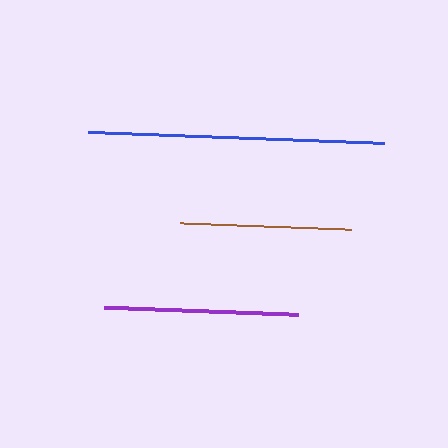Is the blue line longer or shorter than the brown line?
The blue line is longer than the brown line.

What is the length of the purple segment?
The purple segment is approximately 194 pixels long.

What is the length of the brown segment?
The brown segment is approximately 171 pixels long.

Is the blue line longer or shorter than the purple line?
The blue line is longer than the purple line.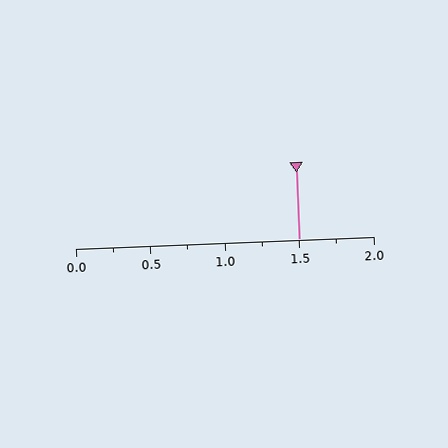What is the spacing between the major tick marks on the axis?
The major ticks are spaced 0.5 apart.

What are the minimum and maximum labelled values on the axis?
The axis runs from 0.0 to 2.0.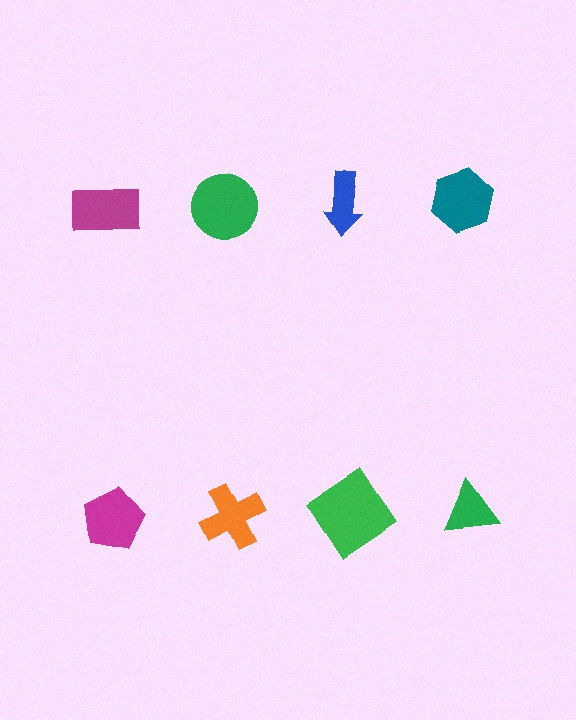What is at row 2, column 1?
A magenta pentagon.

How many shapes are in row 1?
4 shapes.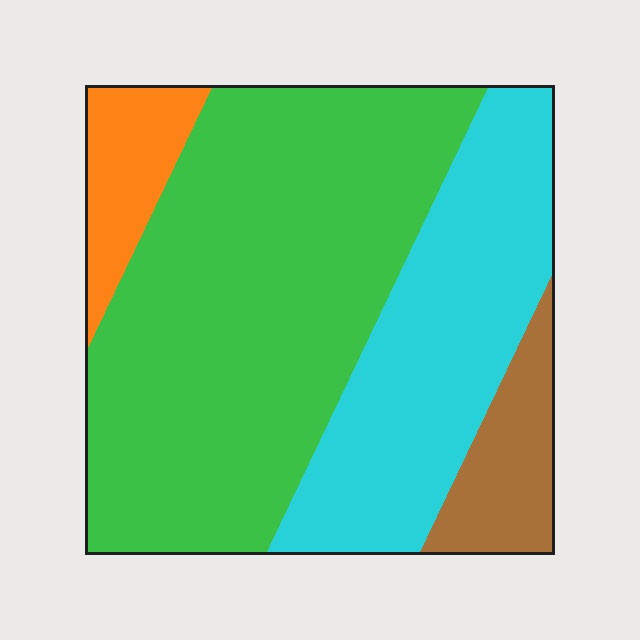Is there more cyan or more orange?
Cyan.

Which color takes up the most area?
Green, at roughly 55%.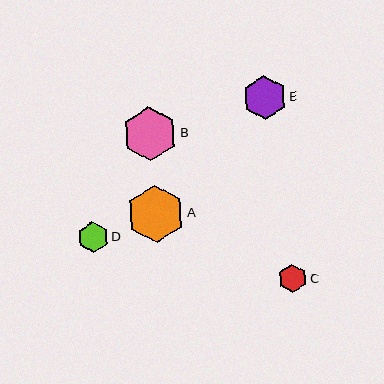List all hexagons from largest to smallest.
From largest to smallest: A, B, E, D, C.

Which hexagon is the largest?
Hexagon A is the largest with a size of approximately 57 pixels.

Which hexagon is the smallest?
Hexagon C is the smallest with a size of approximately 28 pixels.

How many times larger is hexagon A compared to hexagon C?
Hexagon A is approximately 2.0 times the size of hexagon C.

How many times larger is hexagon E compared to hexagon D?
Hexagon E is approximately 1.4 times the size of hexagon D.